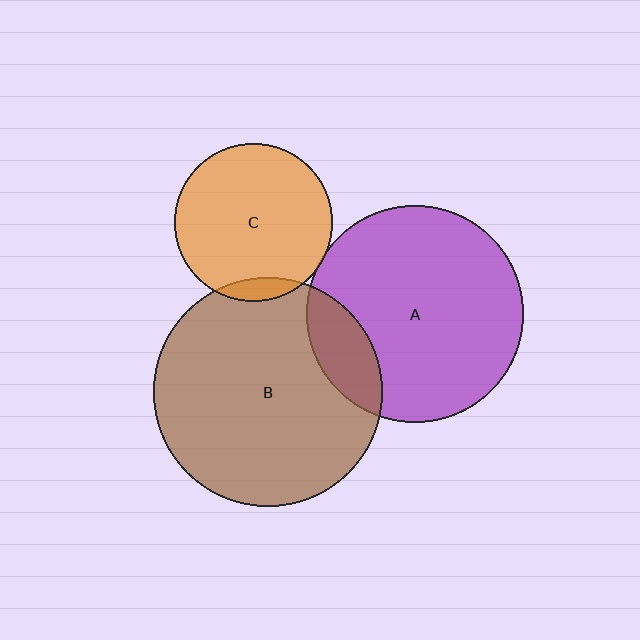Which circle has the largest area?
Circle B (brown).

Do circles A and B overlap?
Yes.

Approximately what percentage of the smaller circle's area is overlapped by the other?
Approximately 15%.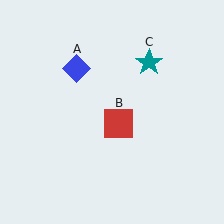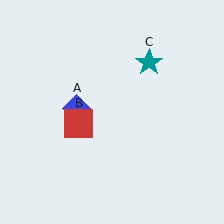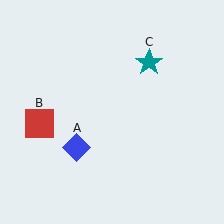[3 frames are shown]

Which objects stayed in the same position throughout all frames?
Teal star (object C) remained stationary.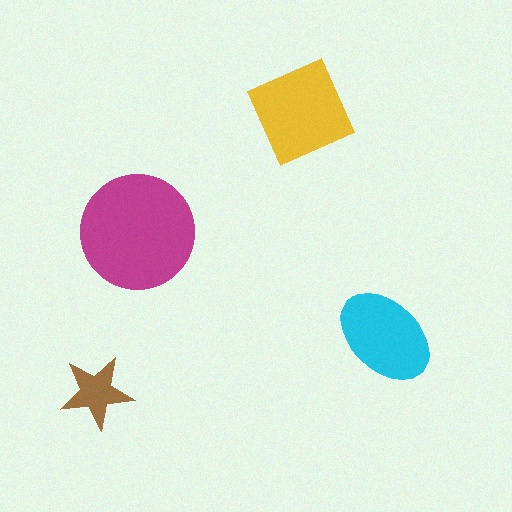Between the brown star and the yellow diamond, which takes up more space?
The yellow diamond.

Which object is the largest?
The magenta circle.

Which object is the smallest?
The brown star.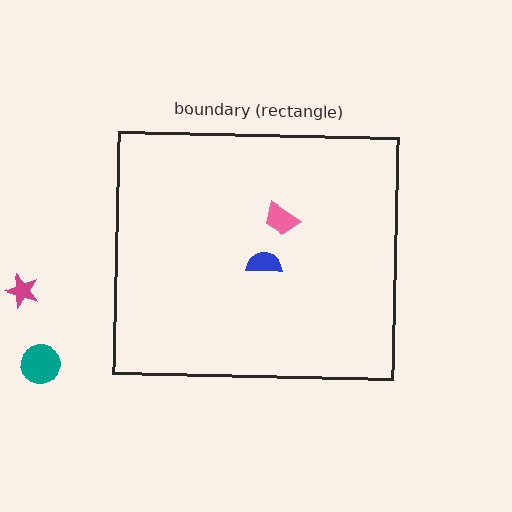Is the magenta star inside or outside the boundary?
Outside.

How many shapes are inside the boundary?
2 inside, 2 outside.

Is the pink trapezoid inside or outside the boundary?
Inside.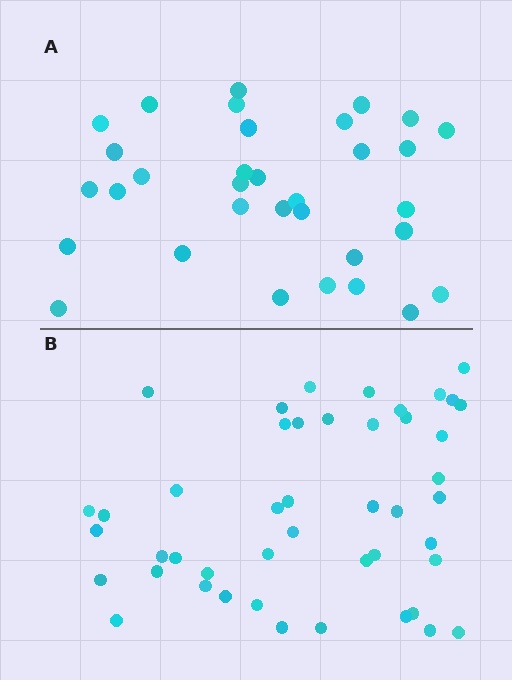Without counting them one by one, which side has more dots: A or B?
Region B (the bottom region) has more dots.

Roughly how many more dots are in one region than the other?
Region B has approximately 15 more dots than region A.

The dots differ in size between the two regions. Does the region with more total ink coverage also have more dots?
No. Region A has more total ink coverage because its dots are larger, but region B actually contains more individual dots. Total area can be misleading — the number of items is what matters here.